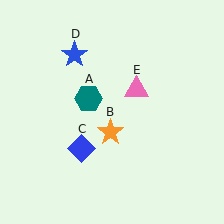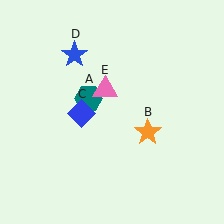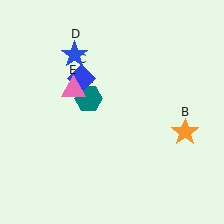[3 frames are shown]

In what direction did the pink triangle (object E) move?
The pink triangle (object E) moved left.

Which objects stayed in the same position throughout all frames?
Teal hexagon (object A) and blue star (object D) remained stationary.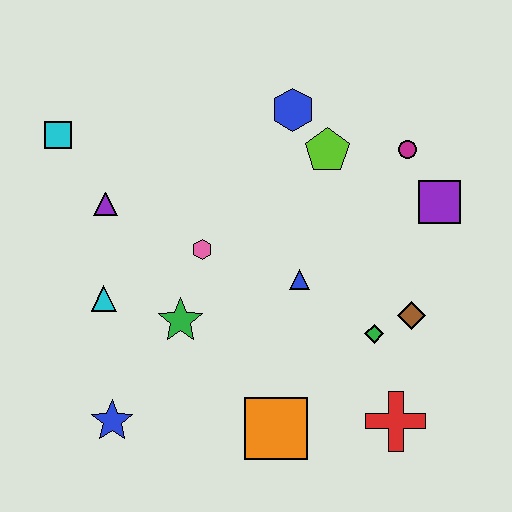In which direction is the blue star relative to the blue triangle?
The blue star is to the left of the blue triangle.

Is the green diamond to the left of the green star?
No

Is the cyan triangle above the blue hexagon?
No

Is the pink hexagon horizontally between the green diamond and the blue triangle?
No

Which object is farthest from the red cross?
The cyan square is farthest from the red cross.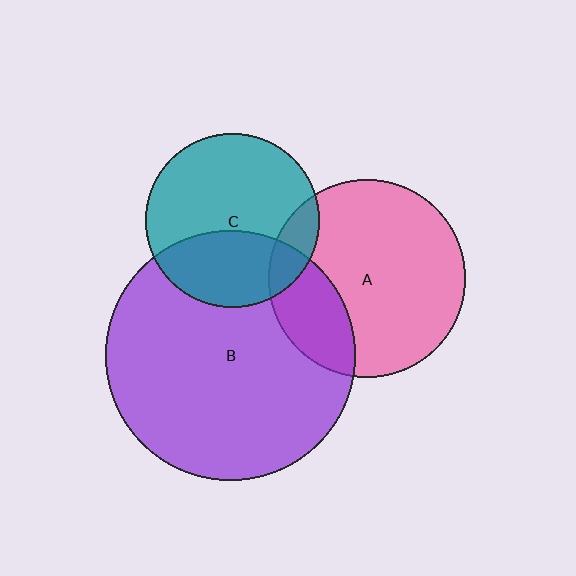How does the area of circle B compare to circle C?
Approximately 2.1 times.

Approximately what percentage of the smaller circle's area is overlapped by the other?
Approximately 25%.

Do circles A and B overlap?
Yes.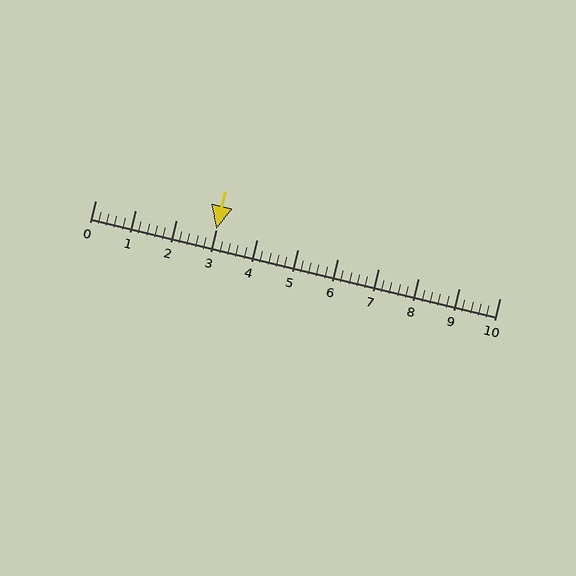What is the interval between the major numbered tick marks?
The major tick marks are spaced 1 units apart.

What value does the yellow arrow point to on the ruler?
The yellow arrow points to approximately 3.0.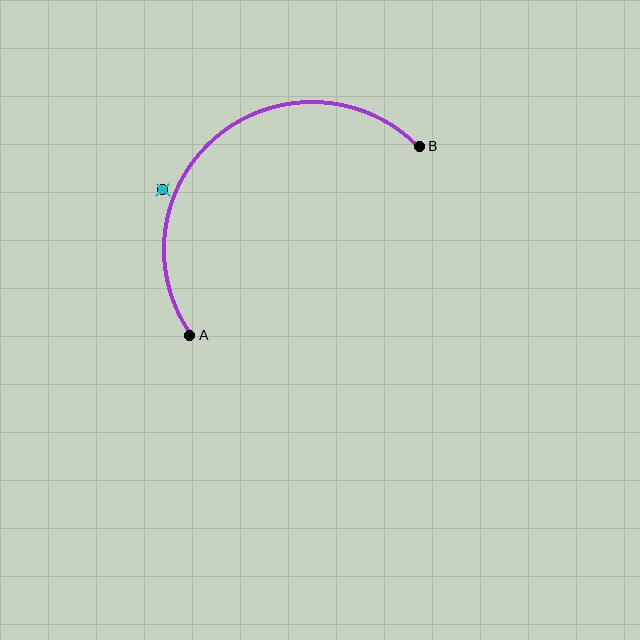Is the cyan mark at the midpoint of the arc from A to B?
No — the cyan mark does not lie on the arc at all. It sits slightly outside the curve.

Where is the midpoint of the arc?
The arc midpoint is the point on the curve farthest from the straight line joining A and B. It sits above and to the left of that line.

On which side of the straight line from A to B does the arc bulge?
The arc bulges above and to the left of the straight line connecting A and B.